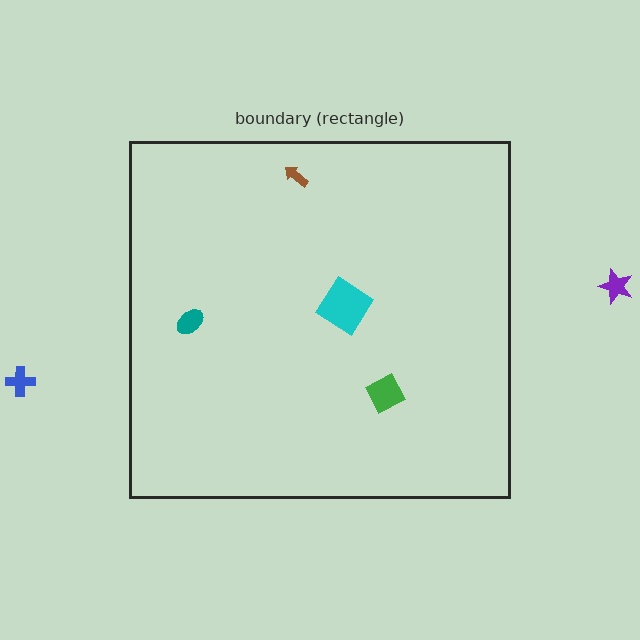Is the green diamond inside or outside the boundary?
Inside.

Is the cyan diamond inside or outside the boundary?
Inside.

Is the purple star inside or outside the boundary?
Outside.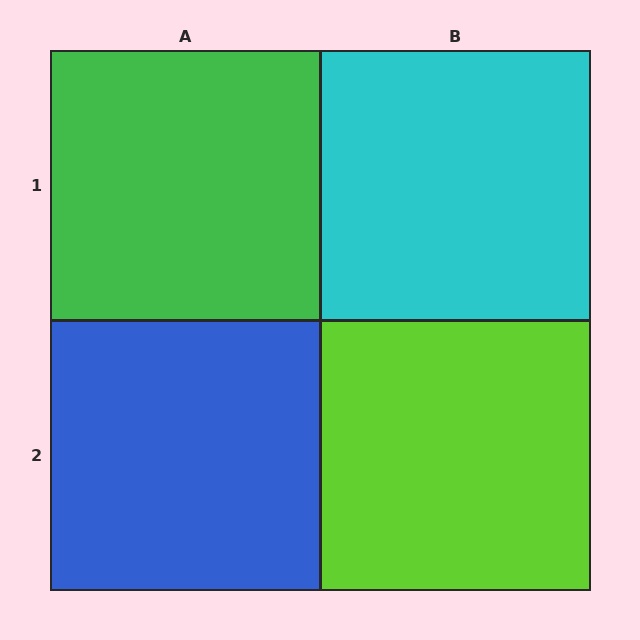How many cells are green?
1 cell is green.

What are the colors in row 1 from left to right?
Green, cyan.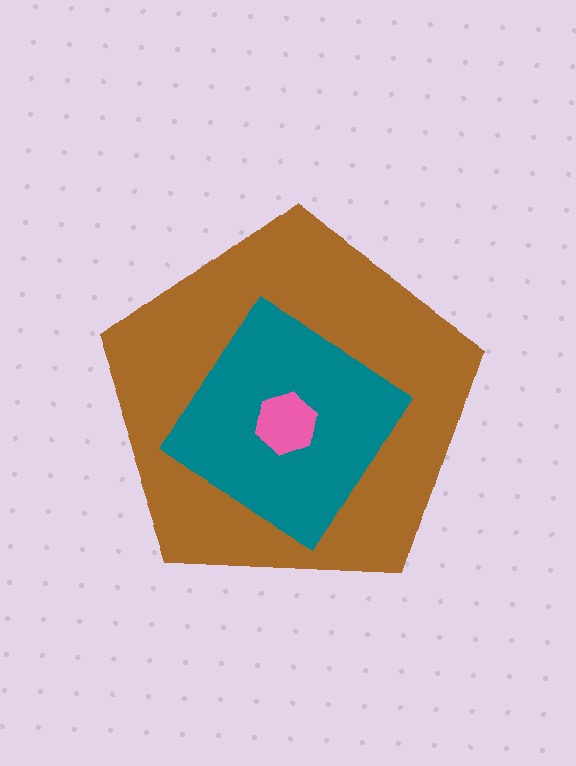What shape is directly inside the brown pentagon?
The teal diamond.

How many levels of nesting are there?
3.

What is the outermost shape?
The brown pentagon.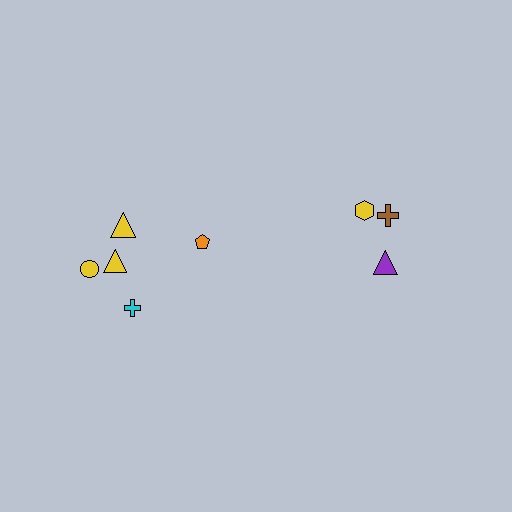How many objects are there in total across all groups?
There are 8 objects.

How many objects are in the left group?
There are 5 objects.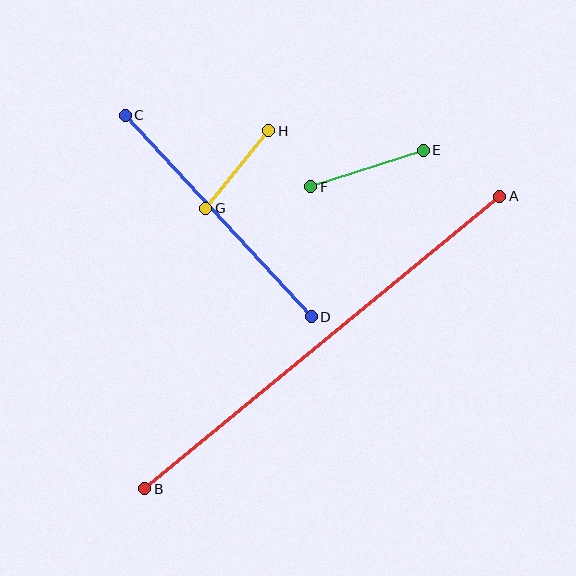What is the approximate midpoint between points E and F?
The midpoint is at approximately (367, 168) pixels.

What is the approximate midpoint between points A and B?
The midpoint is at approximately (322, 343) pixels.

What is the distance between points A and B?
The distance is approximately 460 pixels.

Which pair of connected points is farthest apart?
Points A and B are farthest apart.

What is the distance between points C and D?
The distance is approximately 274 pixels.